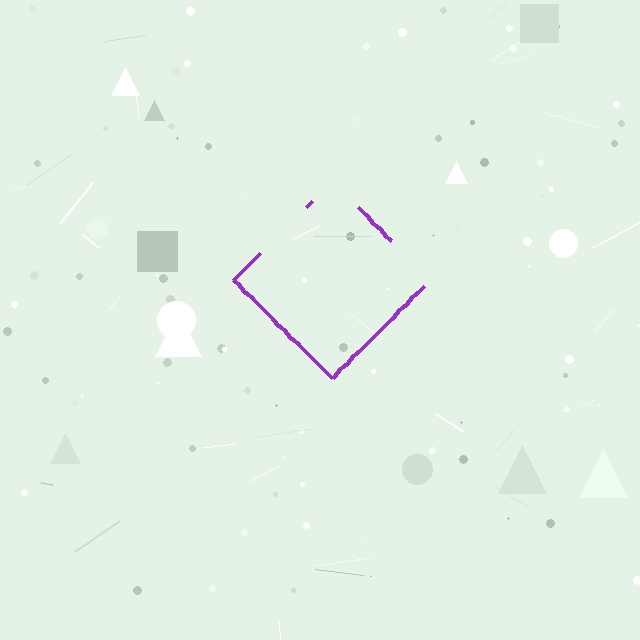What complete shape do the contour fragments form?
The contour fragments form a diamond.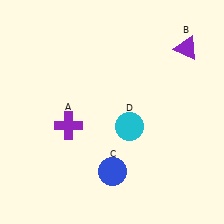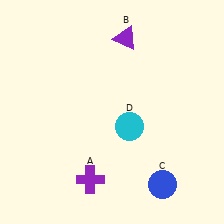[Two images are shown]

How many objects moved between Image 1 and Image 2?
3 objects moved between the two images.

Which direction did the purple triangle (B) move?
The purple triangle (B) moved left.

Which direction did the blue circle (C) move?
The blue circle (C) moved right.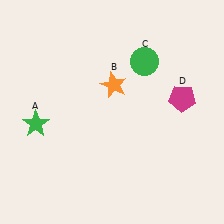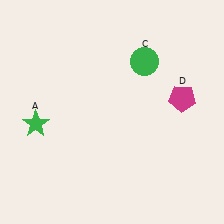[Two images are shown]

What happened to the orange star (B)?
The orange star (B) was removed in Image 2. It was in the top-right area of Image 1.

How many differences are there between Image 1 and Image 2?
There is 1 difference between the two images.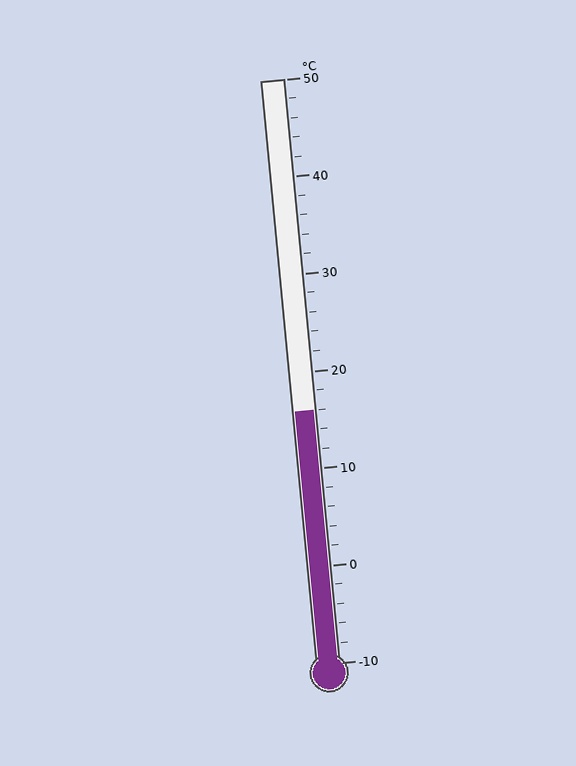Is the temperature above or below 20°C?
The temperature is below 20°C.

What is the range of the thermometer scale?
The thermometer scale ranges from -10°C to 50°C.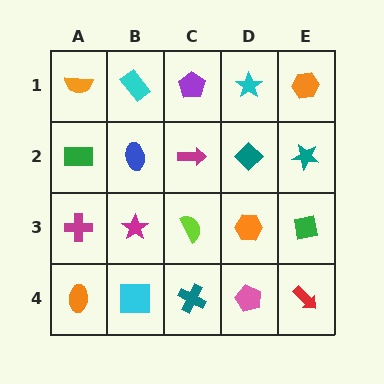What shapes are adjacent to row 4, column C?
A lime semicircle (row 3, column C), a cyan square (row 4, column B), a pink pentagon (row 4, column D).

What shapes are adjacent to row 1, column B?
A blue ellipse (row 2, column B), an orange semicircle (row 1, column A), a purple pentagon (row 1, column C).